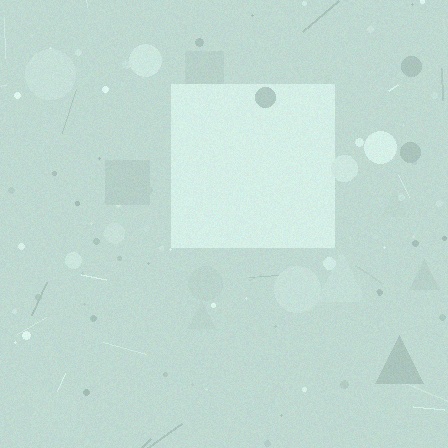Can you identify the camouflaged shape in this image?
The camouflaged shape is a square.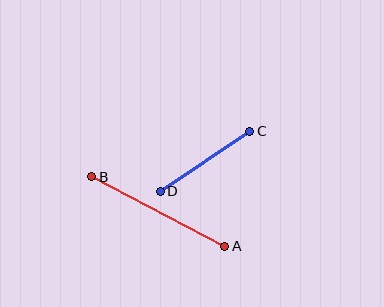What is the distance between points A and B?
The distance is approximately 150 pixels.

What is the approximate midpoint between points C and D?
The midpoint is at approximately (205, 161) pixels.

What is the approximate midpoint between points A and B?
The midpoint is at approximately (158, 212) pixels.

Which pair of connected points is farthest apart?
Points A and B are farthest apart.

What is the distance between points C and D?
The distance is approximately 108 pixels.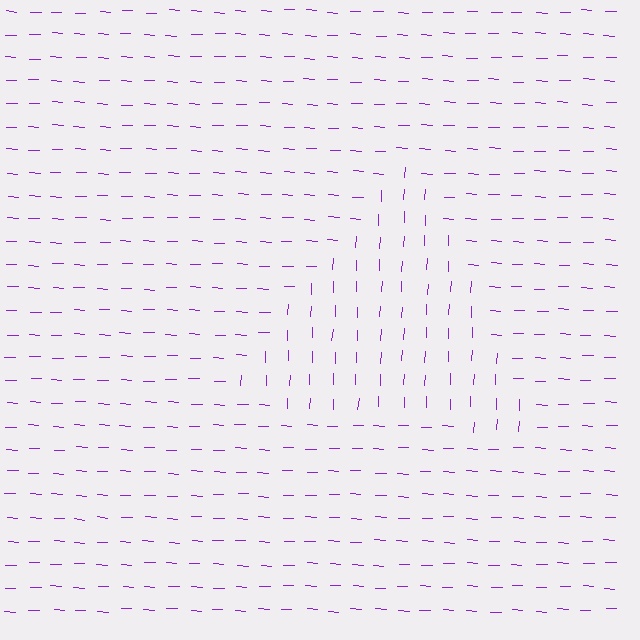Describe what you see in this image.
The image is filled with small purple line segments. A triangle region in the image has lines oriented differently from the surrounding lines, creating a visible texture boundary.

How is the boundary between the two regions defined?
The boundary is defined purely by a change in line orientation (approximately 89 degrees difference). All lines are the same color and thickness.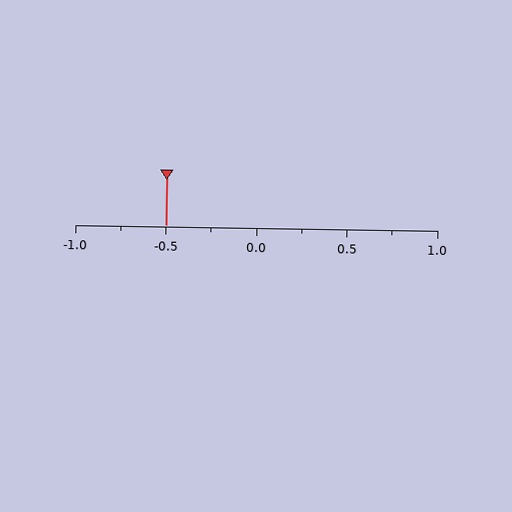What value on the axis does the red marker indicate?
The marker indicates approximately -0.5.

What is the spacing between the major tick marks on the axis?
The major ticks are spaced 0.5 apart.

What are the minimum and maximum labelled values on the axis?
The axis runs from -1.0 to 1.0.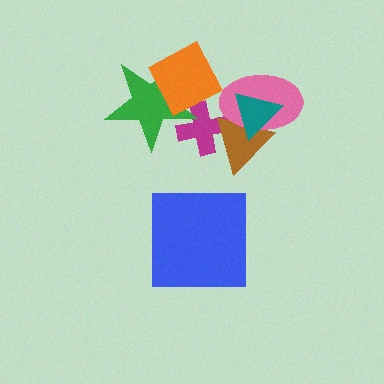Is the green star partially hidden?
Yes, it is partially covered by another shape.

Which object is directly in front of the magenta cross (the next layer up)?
The brown triangle is directly in front of the magenta cross.